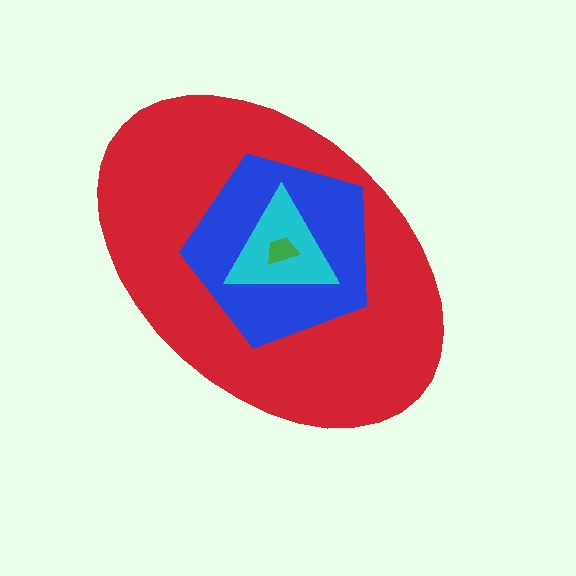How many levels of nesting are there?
4.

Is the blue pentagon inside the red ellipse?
Yes.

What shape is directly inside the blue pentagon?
The cyan triangle.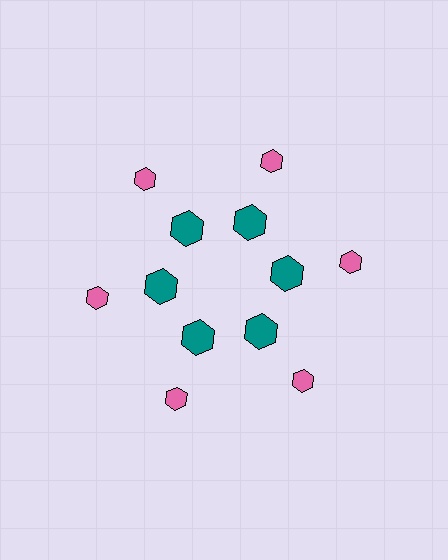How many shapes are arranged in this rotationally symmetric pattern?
There are 12 shapes, arranged in 6 groups of 2.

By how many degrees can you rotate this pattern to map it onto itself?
The pattern maps onto itself every 60 degrees of rotation.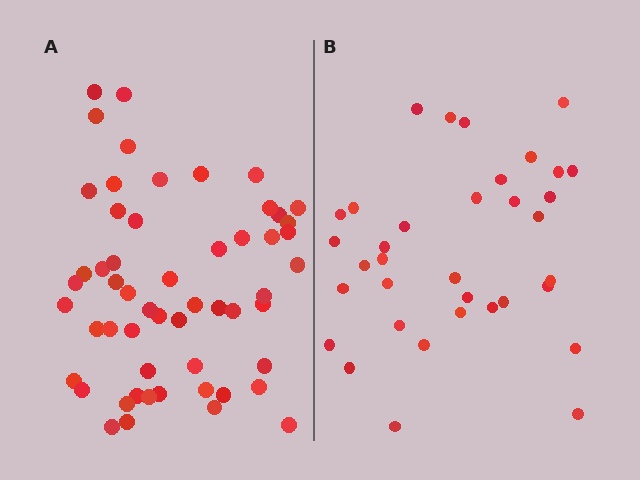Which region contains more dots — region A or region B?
Region A (the left region) has more dots.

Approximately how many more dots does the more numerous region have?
Region A has approximately 20 more dots than region B.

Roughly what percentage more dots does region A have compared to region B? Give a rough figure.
About 55% more.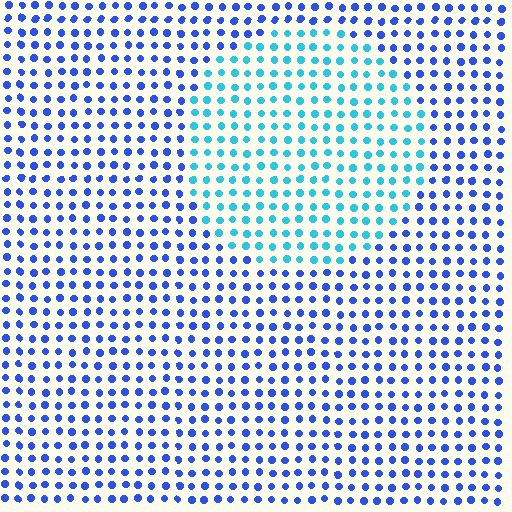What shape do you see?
I see a circle.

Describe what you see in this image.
The image is filled with small blue elements in a uniform arrangement. A circle-shaped region is visible where the elements are tinted to a slightly different hue, forming a subtle color boundary.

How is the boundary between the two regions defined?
The boundary is defined purely by a slight shift in hue (about 41 degrees). Spacing, size, and orientation are identical on both sides.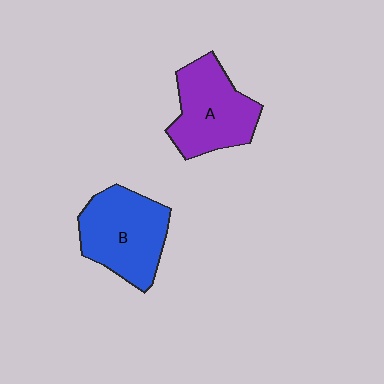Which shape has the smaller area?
Shape A (purple).